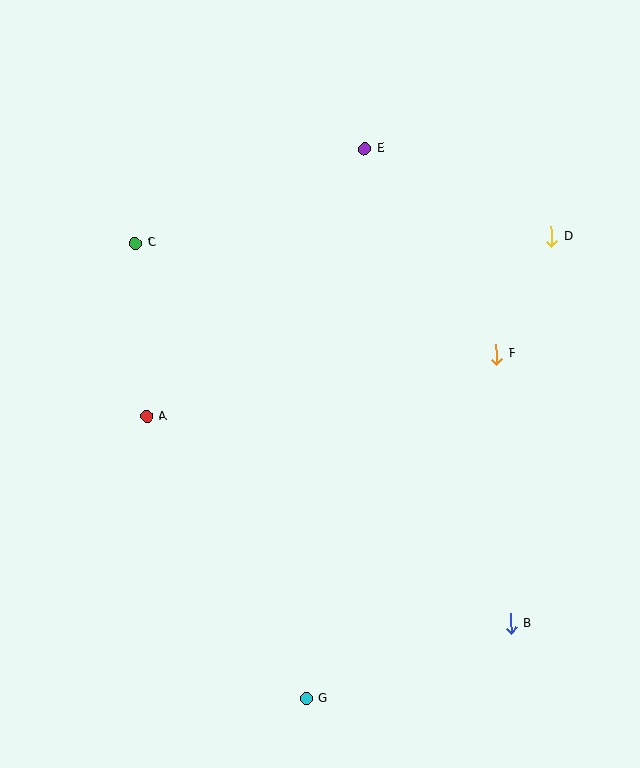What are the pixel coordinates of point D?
Point D is at (552, 237).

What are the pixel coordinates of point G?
Point G is at (306, 699).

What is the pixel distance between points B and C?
The distance between B and C is 534 pixels.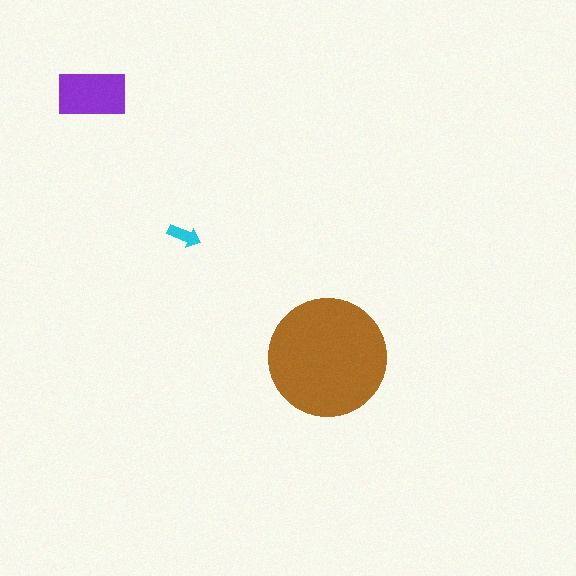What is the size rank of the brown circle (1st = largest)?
1st.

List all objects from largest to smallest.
The brown circle, the purple rectangle, the cyan arrow.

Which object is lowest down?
The brown circle is bottommost.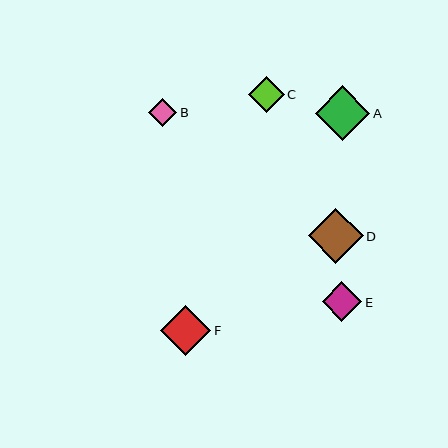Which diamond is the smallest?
Diamond B is the smallest with a size of approximately 28 pixels.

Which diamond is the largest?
Diamond A is the largest with a size of approximately 55 pixels.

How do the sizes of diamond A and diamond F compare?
Diamond A and diamond F are approximately the same size.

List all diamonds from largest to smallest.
From largest to smallest: A, D, F, E, C, B.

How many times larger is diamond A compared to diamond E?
Diamond A is approximately 1.4 times the size of diamond E.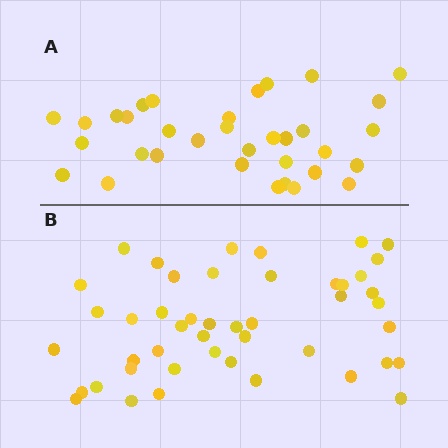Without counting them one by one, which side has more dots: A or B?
Region B (the bottom region) has more dots.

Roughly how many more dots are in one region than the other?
Region B has roughly 12 or so more dots than region A.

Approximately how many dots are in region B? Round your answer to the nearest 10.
About 50 dots. (The exact count is 46, which rounds to 50.)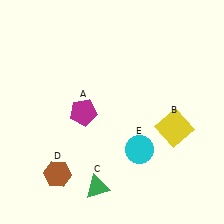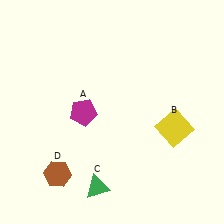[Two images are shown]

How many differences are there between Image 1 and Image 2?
There is 1 difference between the two images.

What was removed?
The cyan circle (E) was removed in Image 2.